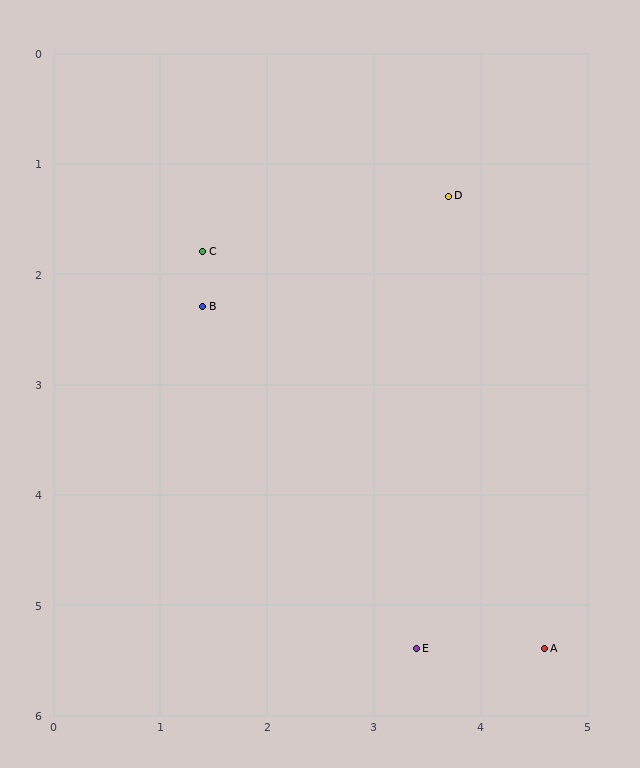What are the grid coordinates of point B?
Point B is at approximately (1.4, 2.3).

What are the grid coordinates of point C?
Point C is at approximately (1.4, 1.8).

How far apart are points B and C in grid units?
Points B and C are about 0.5 grid units apart.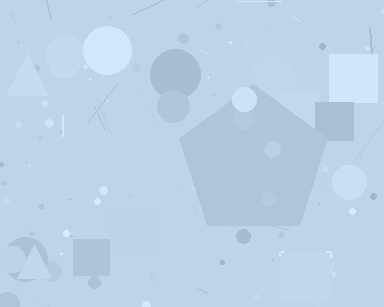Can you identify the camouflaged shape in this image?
The camouflaged shape is a pentagon.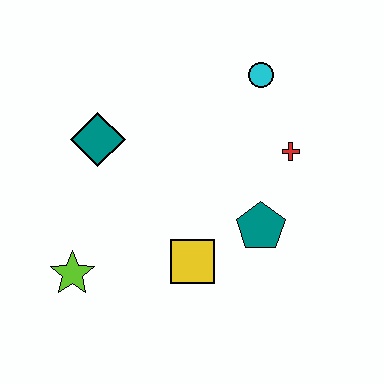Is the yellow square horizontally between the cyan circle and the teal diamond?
Yes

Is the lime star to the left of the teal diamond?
Yes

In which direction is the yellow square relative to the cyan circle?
The yellow square is below the cyan circle.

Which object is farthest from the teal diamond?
The red cross is farthest from the teal diamond.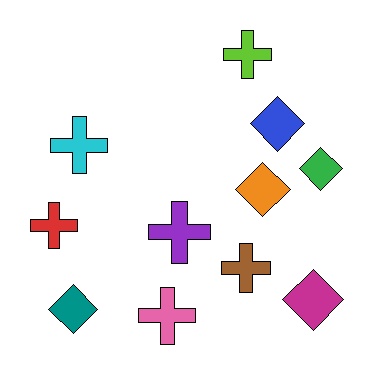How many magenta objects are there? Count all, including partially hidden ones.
There is 1 magenta object.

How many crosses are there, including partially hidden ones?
There are 6 crosses.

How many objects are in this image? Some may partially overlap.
There are 11 objects.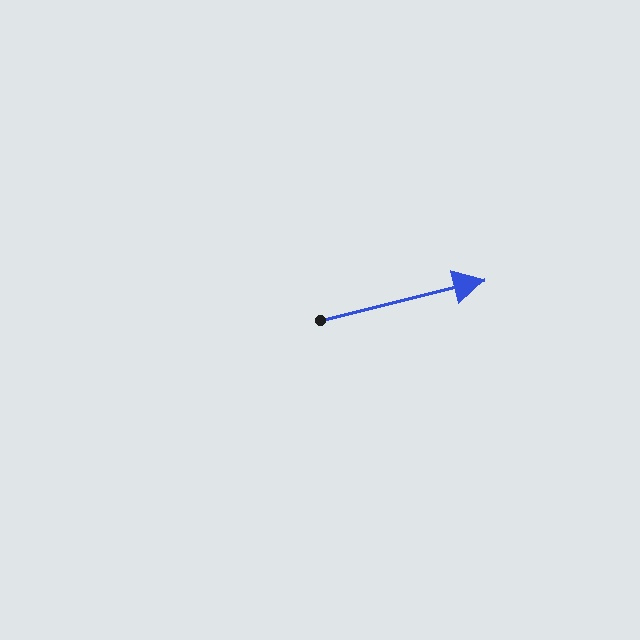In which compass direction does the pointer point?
East.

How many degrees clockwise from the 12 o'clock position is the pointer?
Approximately 76 degrees.